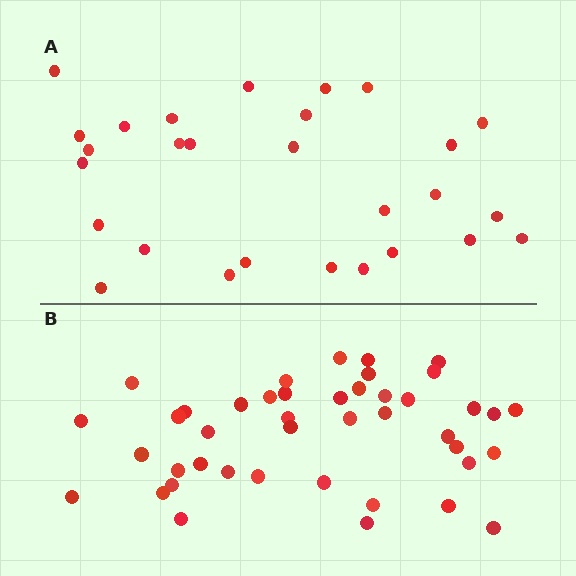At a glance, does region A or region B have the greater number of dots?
Region B (the bottom region) has more dots.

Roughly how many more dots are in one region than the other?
Region B has approximately 15 more dots than region A.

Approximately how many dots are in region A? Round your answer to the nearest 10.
About 30 dots. (The exact count is 28, which rounds to 30.)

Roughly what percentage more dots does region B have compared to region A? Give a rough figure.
About 55% more.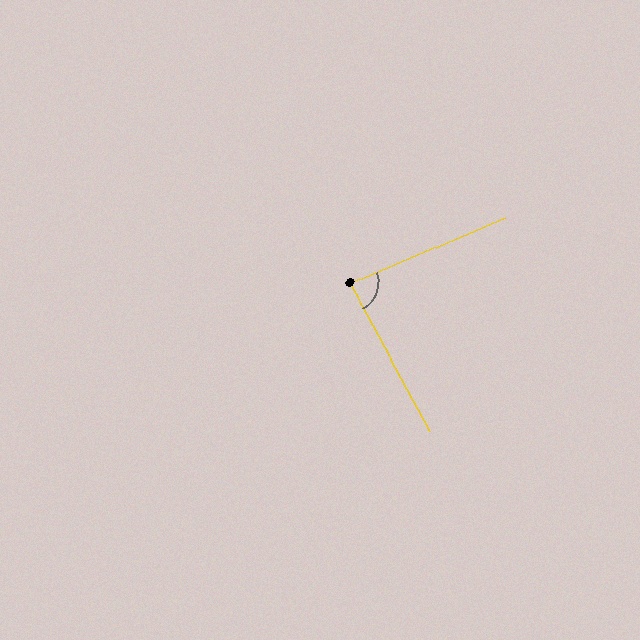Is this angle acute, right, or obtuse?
It is acute.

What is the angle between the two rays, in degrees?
Approximately 85 degrees.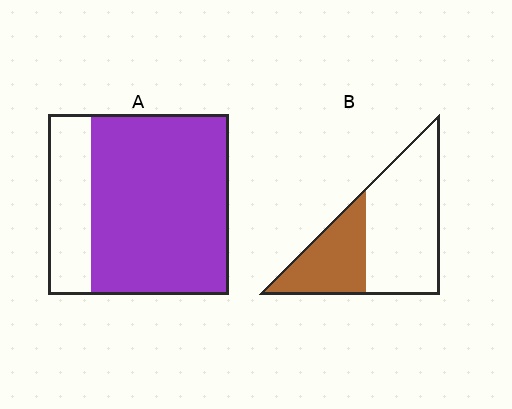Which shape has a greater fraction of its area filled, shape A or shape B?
Shape A.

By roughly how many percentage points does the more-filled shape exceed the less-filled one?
By roughly 40 percentage points (A over B).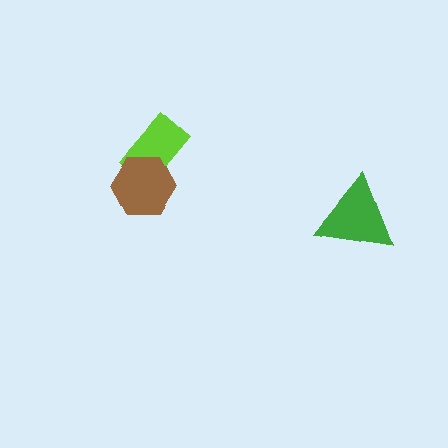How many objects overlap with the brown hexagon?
1 object overlaps with the brown hexagon.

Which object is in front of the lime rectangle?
The brown hexagon is in front of the lime rectangle.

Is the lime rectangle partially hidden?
Yes, it is partially covered by another shape.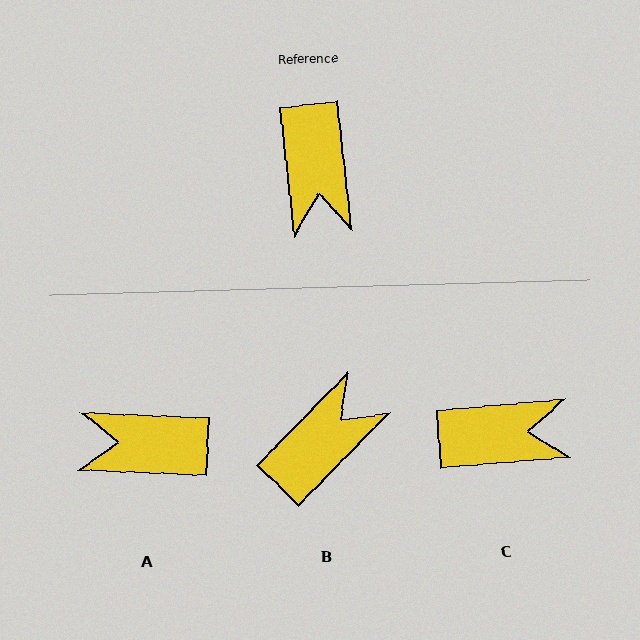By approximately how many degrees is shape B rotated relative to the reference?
Approximately 130 degrees counter-clockwise.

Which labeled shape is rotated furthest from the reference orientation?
B, about 130 degrees away.